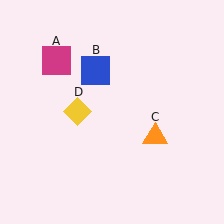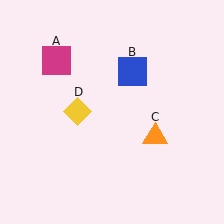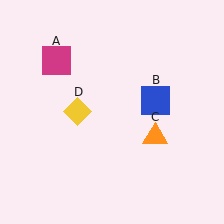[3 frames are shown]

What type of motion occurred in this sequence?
The blue square (object B) rotated clockwise around the center of the scene.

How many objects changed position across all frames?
1 object changed position: blue square (object B).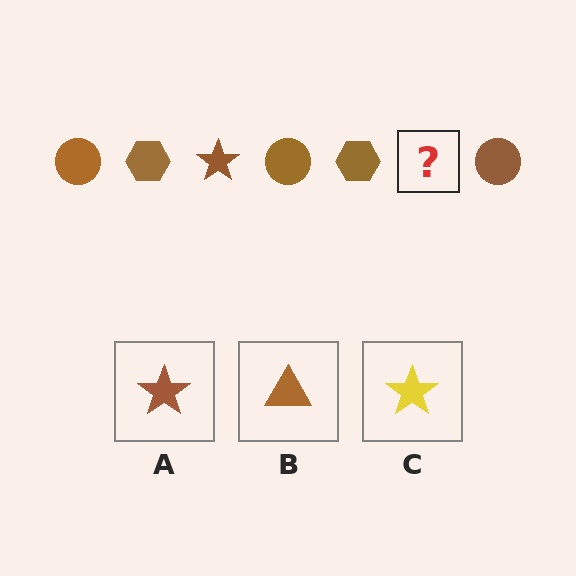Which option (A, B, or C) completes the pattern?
A.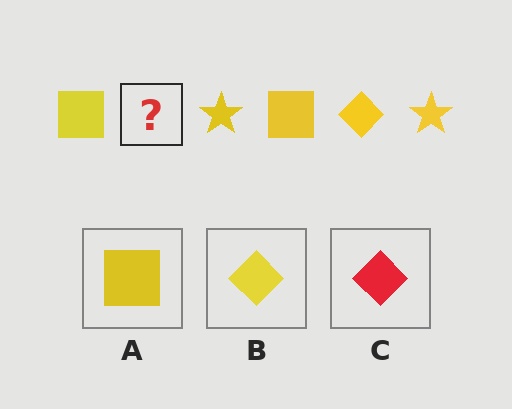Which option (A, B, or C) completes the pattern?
B.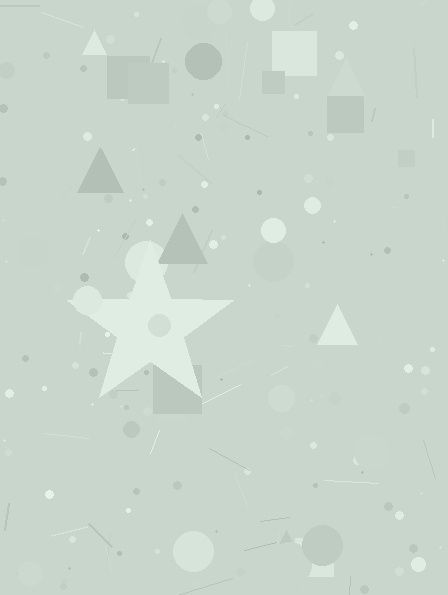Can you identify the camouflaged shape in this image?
The camouflaged shape is a star.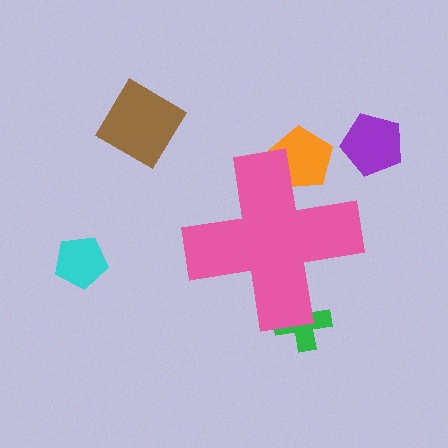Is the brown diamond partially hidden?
No, the brown diamond is fully visible.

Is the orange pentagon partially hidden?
Yes, the orange pentagon is partially hidden behind the pink cross.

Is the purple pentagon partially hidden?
No, the purple pentagon is fully visible.